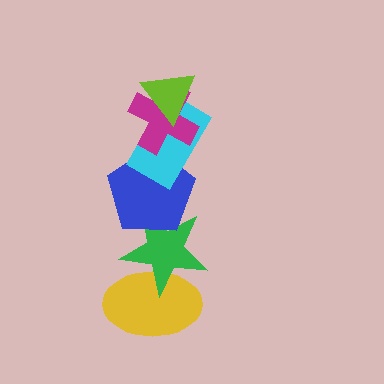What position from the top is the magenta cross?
The magenta cross is 2nd from the top.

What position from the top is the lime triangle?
The lime triangle is 1st from the top.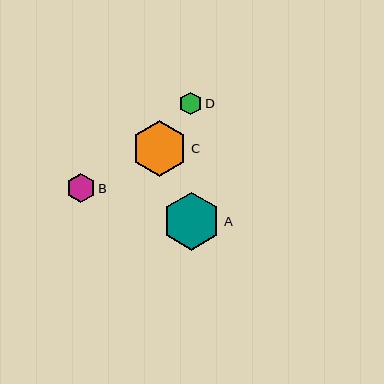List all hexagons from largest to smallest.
From largest to smallest: A, C, B, D.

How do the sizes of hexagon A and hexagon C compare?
Hexagon A and hexagon C are approximately the same size.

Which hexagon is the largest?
Hexagon A is the largest with a size of approximately 58 pixels.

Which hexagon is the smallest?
Hexagon D is the smallest with a size of approximately 23 pixels.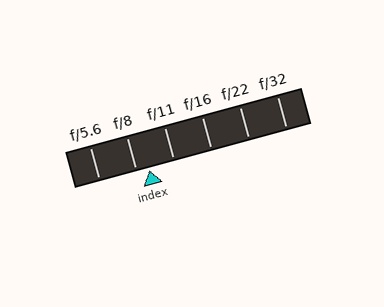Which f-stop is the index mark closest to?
The index mark is closest to f/8.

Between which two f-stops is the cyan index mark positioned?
The index mark is between f/8 and f/11.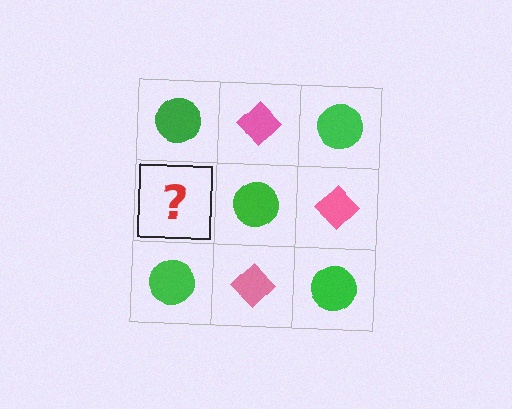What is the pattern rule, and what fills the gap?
The rule is that it alternates green circle and pink diamond in a checkerboard pattern. The gap should be filled with a pink diamond.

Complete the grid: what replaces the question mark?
The question mark should be replaced with a pink diamond.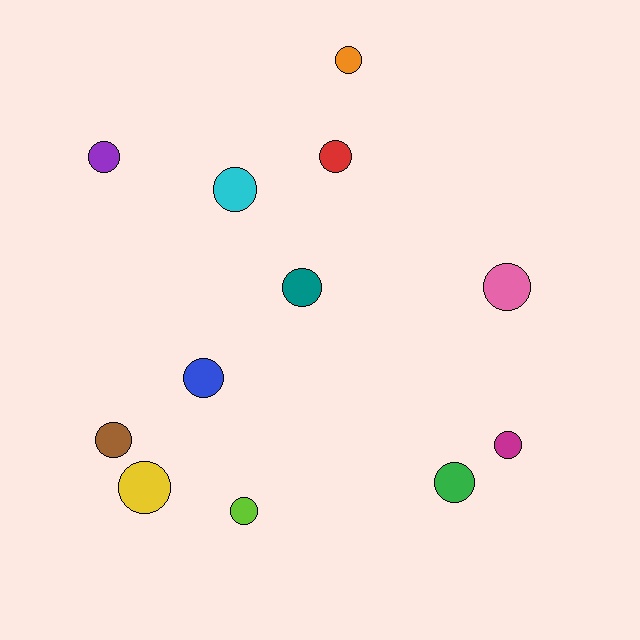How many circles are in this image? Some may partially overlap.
There are 12 circles.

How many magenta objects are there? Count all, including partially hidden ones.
There is 1 magenta object.